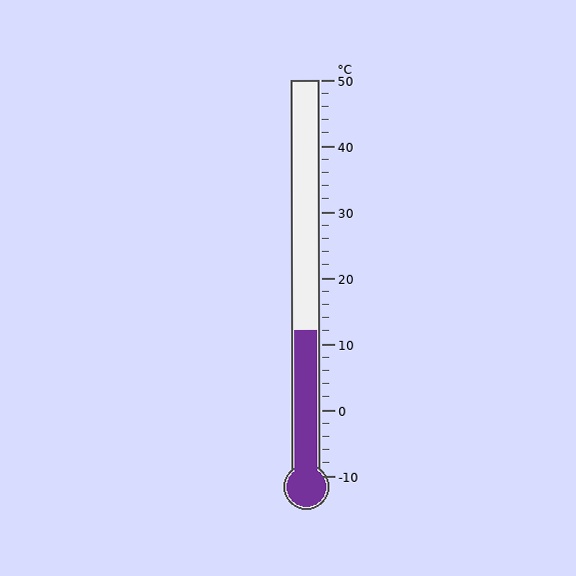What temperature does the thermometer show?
The thermometer shows approximately 12°C.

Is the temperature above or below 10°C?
The temperature is above 10°C.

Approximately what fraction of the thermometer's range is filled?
The thermometer is filled to approximately 35% of its range.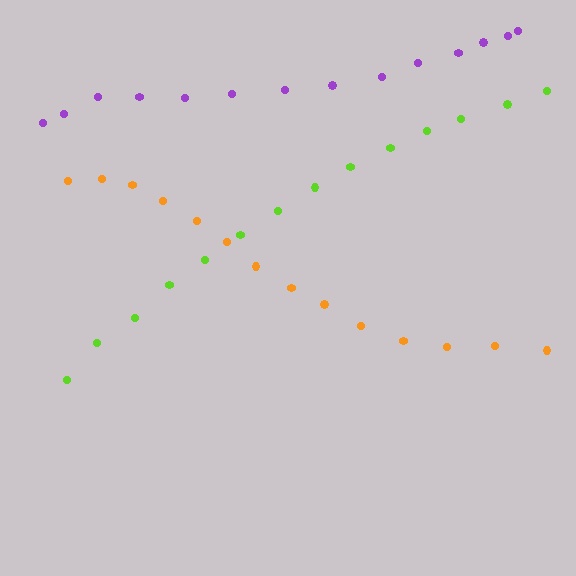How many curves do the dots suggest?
There are 3 distinct paths.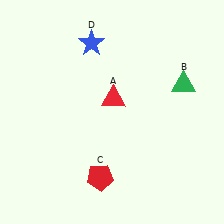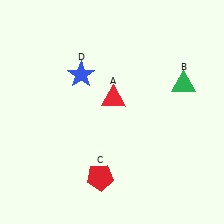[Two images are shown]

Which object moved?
The blue star (D) moved down.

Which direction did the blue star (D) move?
The blue star (D) moved down.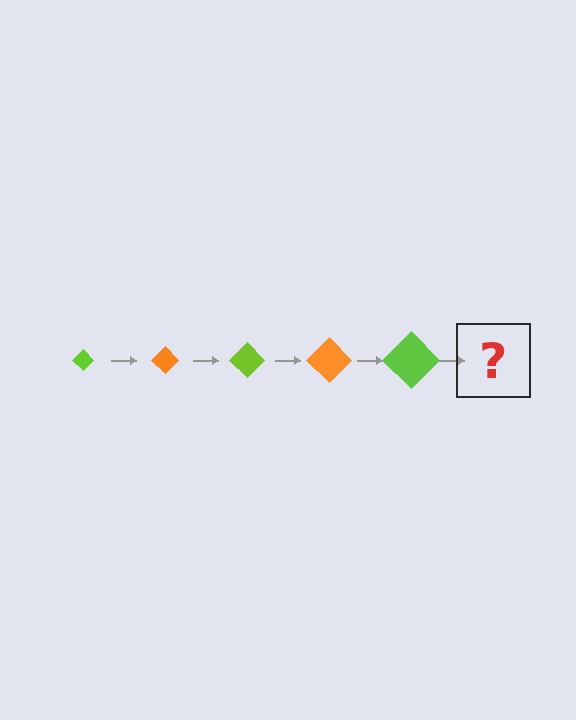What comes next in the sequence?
The next element should be an orange diamond, larger than the previous one.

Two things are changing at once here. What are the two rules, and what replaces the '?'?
The two rules are that the diamond grows larger each step and the color cycles through lime and orange. The '?' should be an orange diamond, larger than the previous one.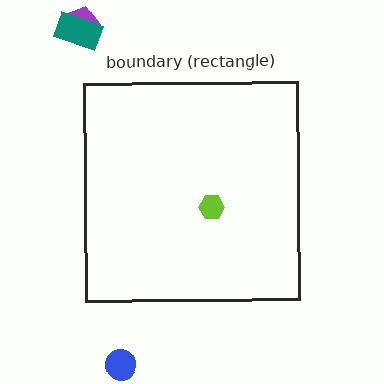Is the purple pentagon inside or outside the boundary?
Outside.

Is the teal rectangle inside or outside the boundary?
Outside.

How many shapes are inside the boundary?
1 inside, 3 outside.